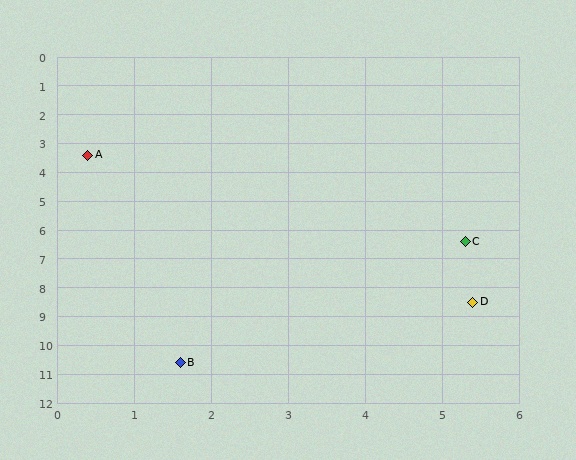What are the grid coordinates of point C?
Point C is at approximately (5.3, 6.4).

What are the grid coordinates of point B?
Point B is at approximately (1.6, 10.6).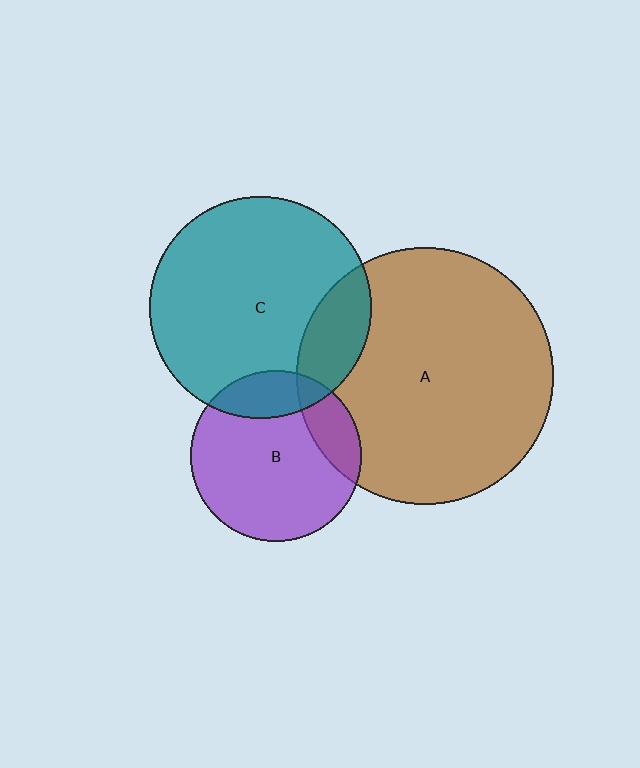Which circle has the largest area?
Circle A (brown).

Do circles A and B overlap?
Yes.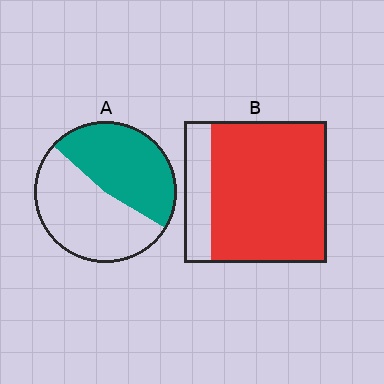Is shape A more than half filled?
Roughly half.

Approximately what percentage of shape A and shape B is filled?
A is approximately 45% and B is approximately 80%.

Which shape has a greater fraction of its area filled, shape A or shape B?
Shape B.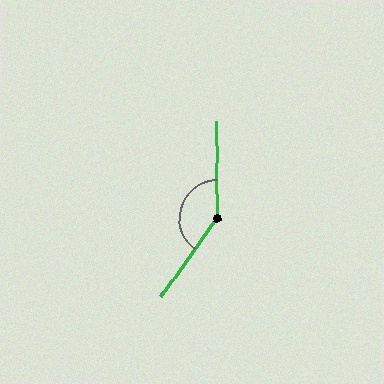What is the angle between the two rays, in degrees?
Approximately 144 degrees.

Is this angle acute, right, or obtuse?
It is obtuse.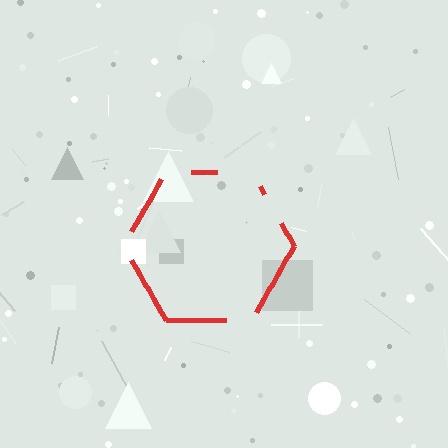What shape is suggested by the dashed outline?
The dashed outline suggests a hexagon.